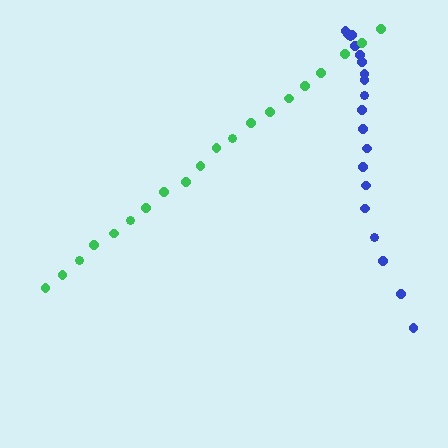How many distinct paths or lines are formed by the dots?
There are 2 distinct paths.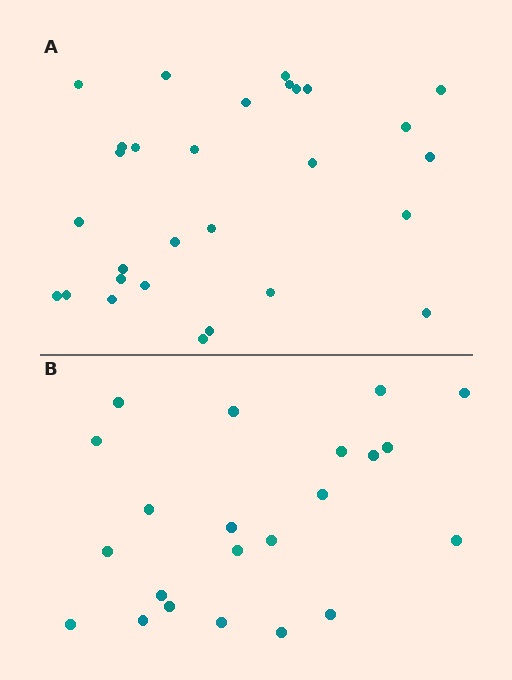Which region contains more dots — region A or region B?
Region A (the top region) has more dots.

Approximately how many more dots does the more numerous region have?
Region A has roughly 8 or so more dots than region B.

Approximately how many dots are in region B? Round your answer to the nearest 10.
About 20 dots. (The exact count is 22, which rounds to 20.)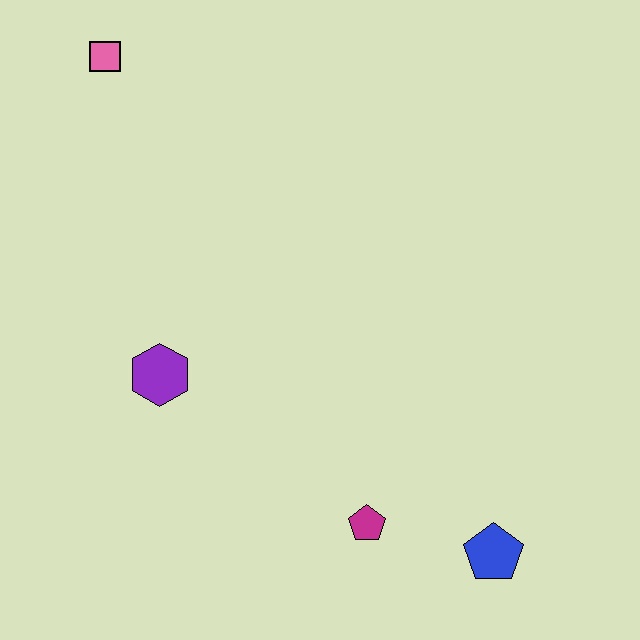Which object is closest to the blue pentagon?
The magenta pentagon is closest to the blue pentagon.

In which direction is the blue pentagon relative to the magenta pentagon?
The blue pentagon is to the right of the magenta pentagon.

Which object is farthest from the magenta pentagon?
The pink square is farthest from the magenta pentagon.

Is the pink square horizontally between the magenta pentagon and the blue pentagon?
No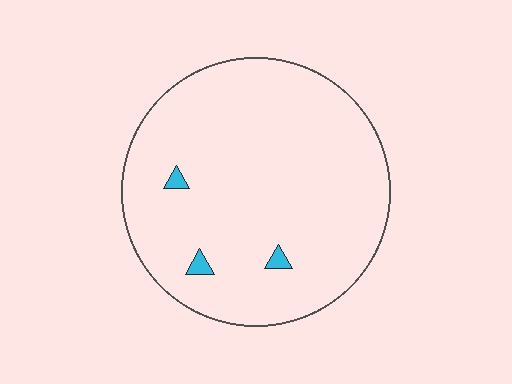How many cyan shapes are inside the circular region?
3.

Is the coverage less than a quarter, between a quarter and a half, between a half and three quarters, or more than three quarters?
Less than a quarter.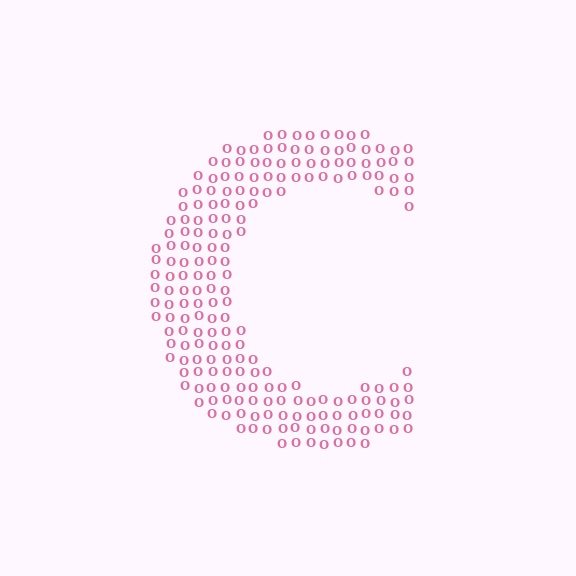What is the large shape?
The large shape is the letter C.